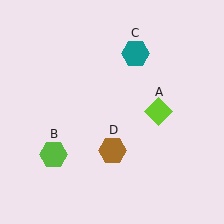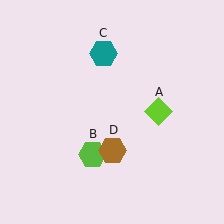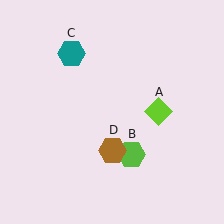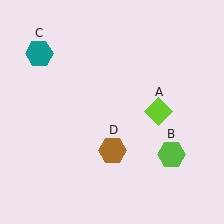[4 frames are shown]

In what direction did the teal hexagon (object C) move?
The teal hexagon (object C) moved left.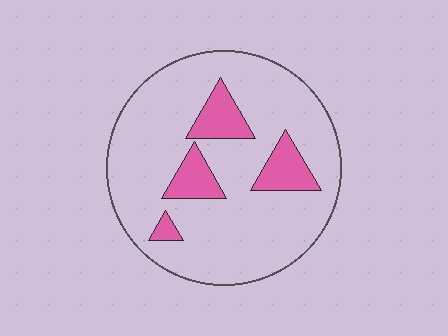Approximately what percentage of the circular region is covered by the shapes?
Approximately 15%.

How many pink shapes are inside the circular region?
4.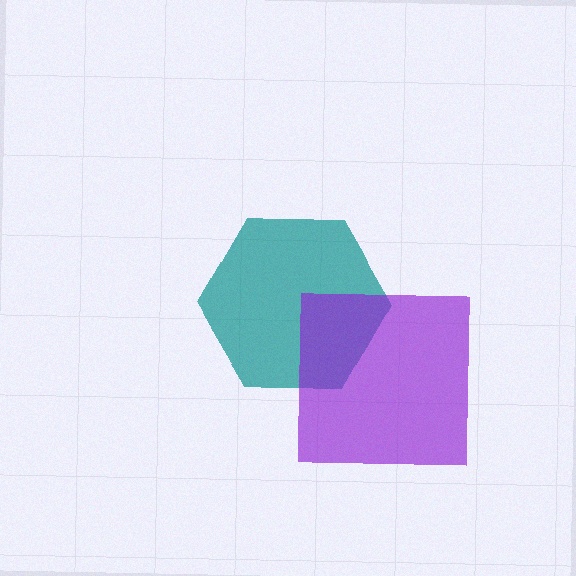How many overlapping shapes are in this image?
There are 2 overlapping shapes in the image.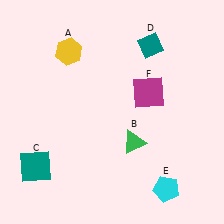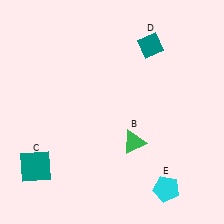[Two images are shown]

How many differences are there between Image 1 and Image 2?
There are 2 differences between the two images.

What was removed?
The magenta square (F), the yellow hexagon (A) were removed in Image 2.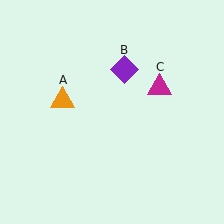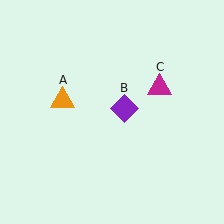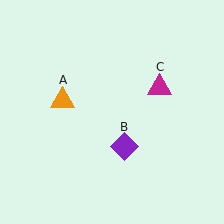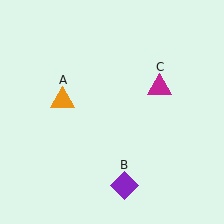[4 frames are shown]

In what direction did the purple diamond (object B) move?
The purple diamond (object B) moved down.